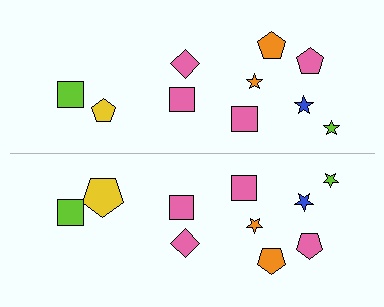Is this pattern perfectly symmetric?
No, the pattern is not perfectly symmetric. The yellow pentagon on the bottom side has a different size than its mirror counterpart.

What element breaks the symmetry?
The yellow pentagon on the bottom side has a different size than its mirror counterpart.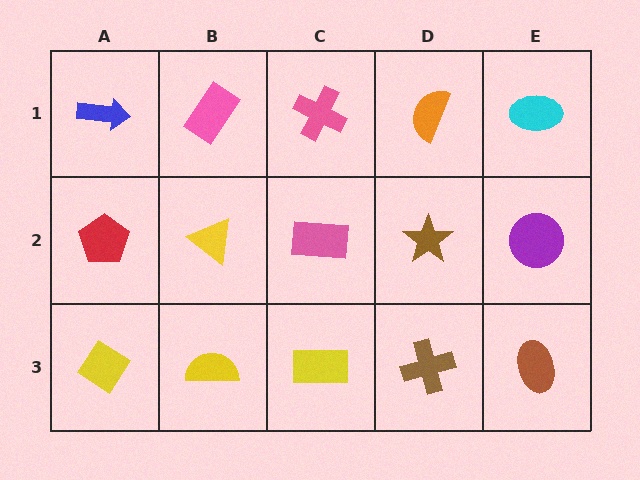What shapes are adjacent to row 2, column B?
A pink rectangle (row 1, column B), a yellow semicircle (row 3, column B), a red pentagon (row 2, column A), a pink rectangle (row 2, column C).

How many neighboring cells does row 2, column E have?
3.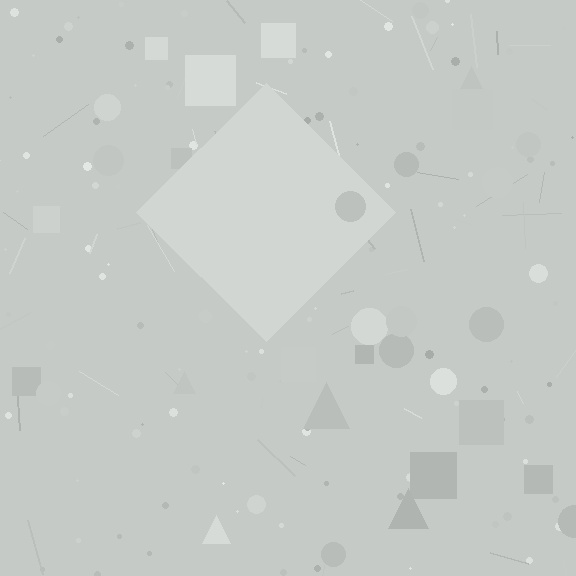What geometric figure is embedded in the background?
A diamond is embedded in the background.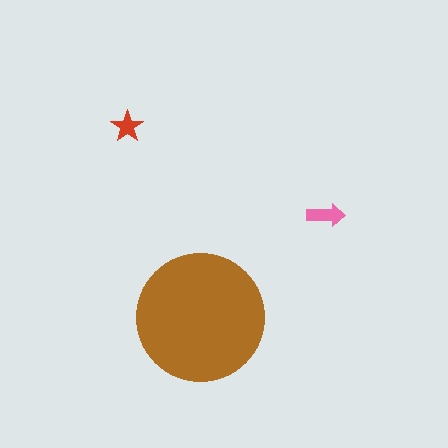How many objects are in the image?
There are 3 objects in the image.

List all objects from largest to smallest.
The brown circle, the pink arrow, the red star.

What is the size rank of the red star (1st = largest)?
3rd.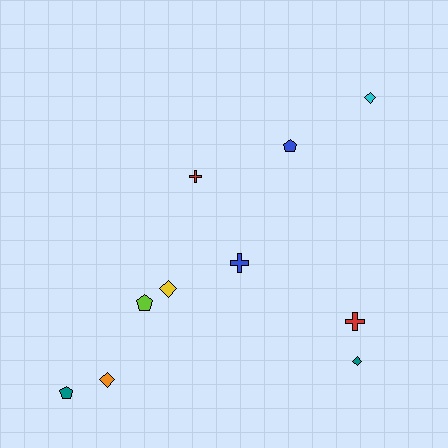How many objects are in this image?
There are 10 objects.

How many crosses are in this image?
There are 3 crosses.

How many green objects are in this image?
There are no green objects.